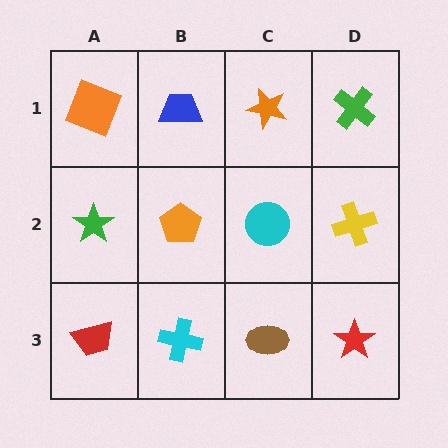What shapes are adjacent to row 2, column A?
An orange square (row 1, column A), a red trapezoid (row 3, column A), an orange pentagon (row 2, column B).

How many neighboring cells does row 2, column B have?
4.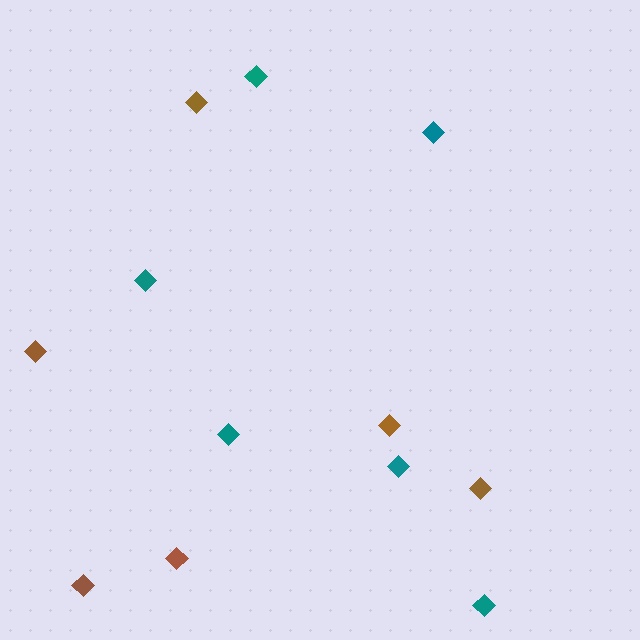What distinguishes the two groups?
There are 2 groups: one group of brown diamonds (6) and one group of teal diamonds (6).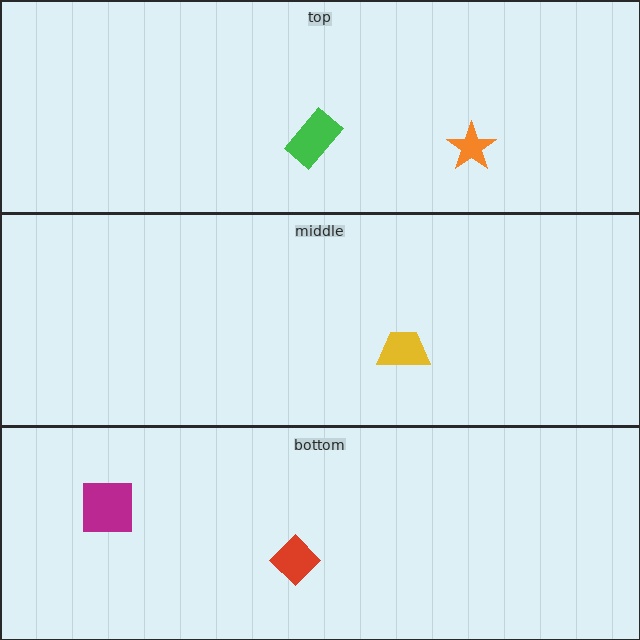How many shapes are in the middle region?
1.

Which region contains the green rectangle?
The top region.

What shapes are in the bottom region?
The magenta square, the red diamond.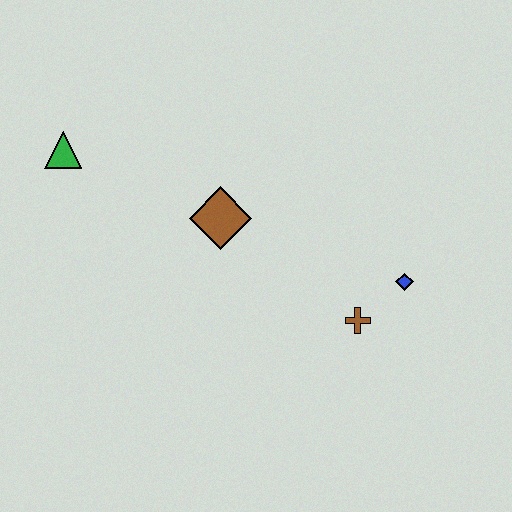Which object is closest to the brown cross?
The blue diamond is closest to the brown cross.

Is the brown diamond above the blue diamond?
Yes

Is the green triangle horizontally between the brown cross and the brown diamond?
No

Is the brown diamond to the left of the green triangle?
No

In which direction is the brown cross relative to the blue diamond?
The brown cross is to the left of the blue diamond.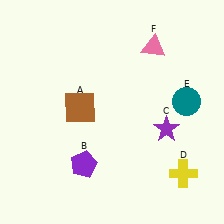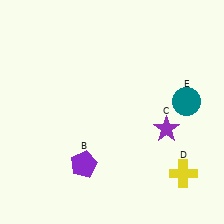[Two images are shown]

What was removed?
The brown square (A), the pink triangle (F) were removed in Image 2.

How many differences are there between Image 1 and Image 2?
There are 2 differences between the two images.